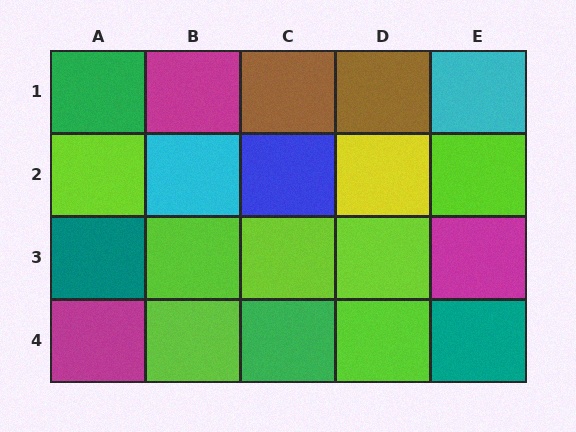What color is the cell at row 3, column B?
Lime.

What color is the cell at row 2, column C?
Blue.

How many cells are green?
2 cells are green.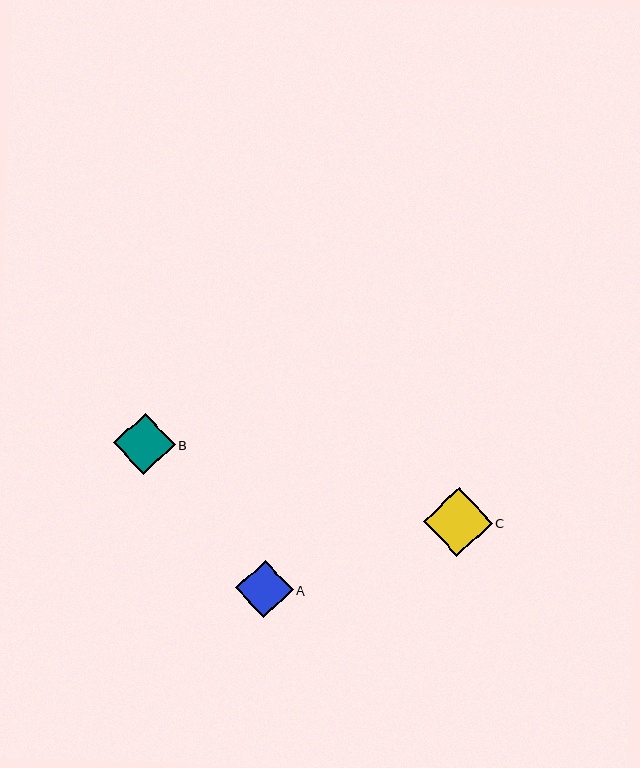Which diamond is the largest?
Diamond C is the largest with a size of approximately 69 pixels.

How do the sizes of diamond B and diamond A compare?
Diamond B and diamond A are approximately the same size.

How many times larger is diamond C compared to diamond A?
Diamond C is approximately 1.2 times the size of diamond A.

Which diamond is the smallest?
Diamond A is the smallest with a size of approximately 57 pixels.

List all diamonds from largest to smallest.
From largest to smallest: C, B, A.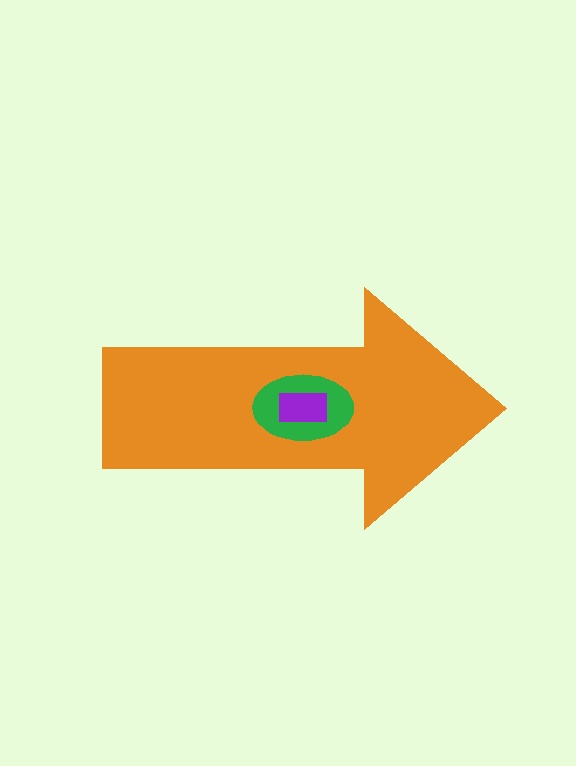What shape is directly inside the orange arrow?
The green ellipse.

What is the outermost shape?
The orange arrow.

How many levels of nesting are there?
3.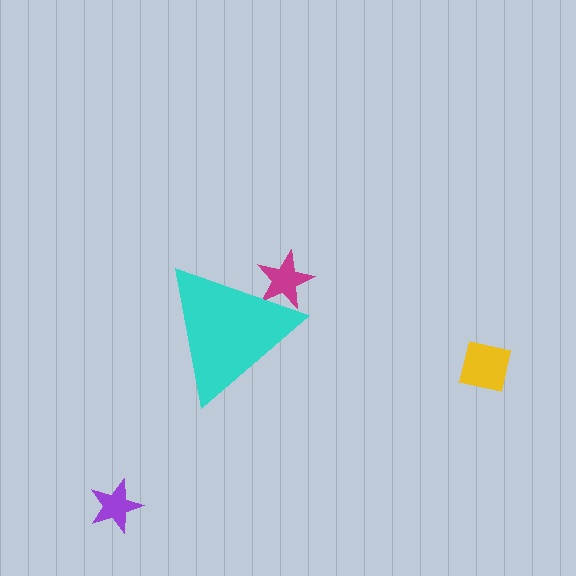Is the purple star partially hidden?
No, the purple star is fully visible.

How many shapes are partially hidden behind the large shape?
1 shape is partially hidden.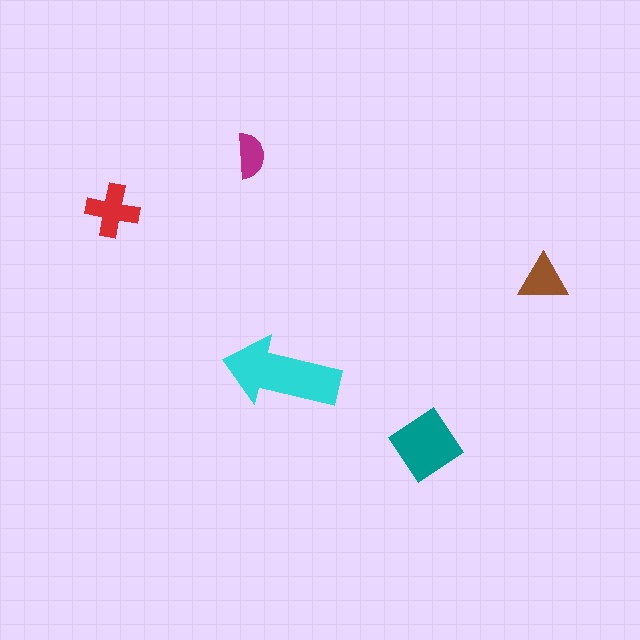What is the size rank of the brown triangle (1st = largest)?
4th.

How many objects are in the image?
There are 5 objects in the image.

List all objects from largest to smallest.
The cyan arrow, the teal diamond, the red cross, the brown triangle, the magenta semicircle.